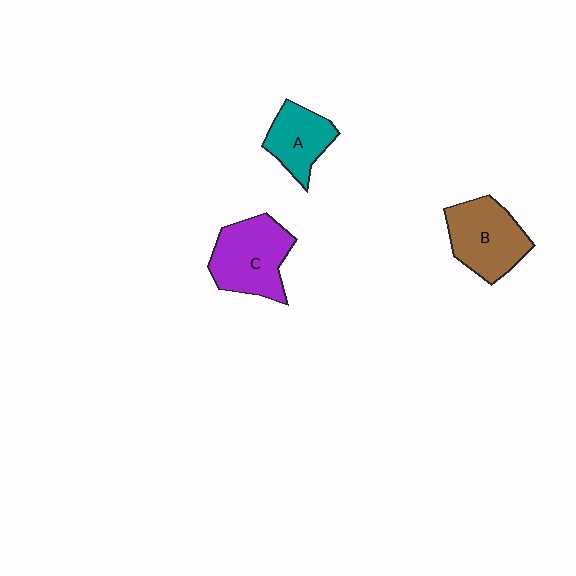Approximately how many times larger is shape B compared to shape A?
Approximately 1.4 times.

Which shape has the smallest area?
Shape A (teal).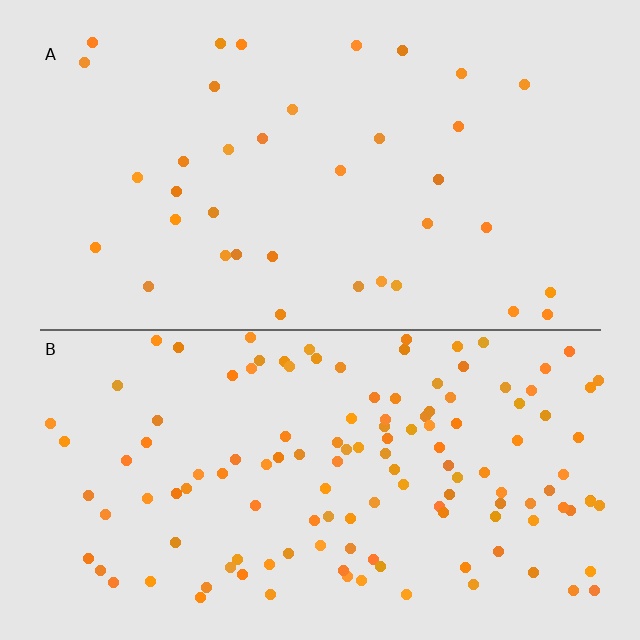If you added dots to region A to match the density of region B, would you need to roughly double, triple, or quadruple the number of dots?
Approximately quadruple.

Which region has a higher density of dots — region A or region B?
B (the bottom).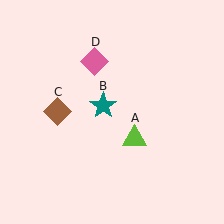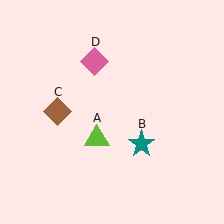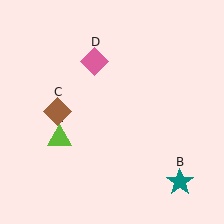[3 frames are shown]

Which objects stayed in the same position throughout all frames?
Brown diamond (object C) and pink diamond (object D) remained stationary.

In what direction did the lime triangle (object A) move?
The lime triangle (object A) moved left.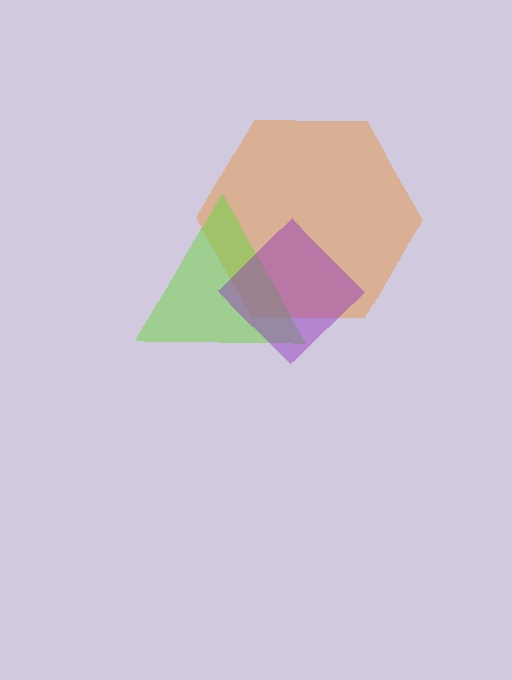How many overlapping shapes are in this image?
There are 3 overlapping shapes in the image.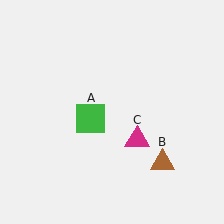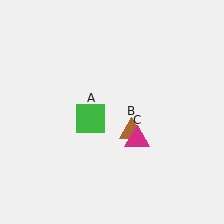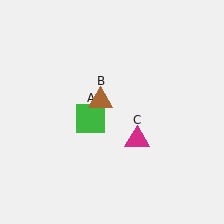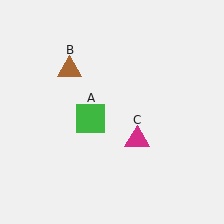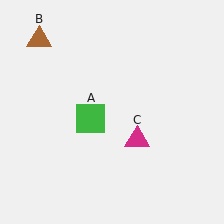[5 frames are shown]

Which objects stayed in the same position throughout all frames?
Green square (object A) and magenta triangle (object C) remained stationary.